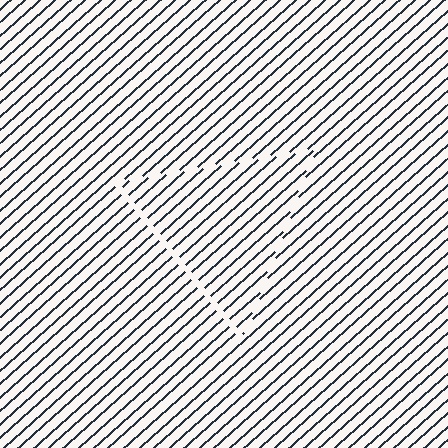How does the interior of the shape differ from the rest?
The interior of the shape contains the same grating, shifted by half a period — the contour is defined by the phase discontinuity where line-ends from the inner and outer gratings abut.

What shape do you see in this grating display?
An illusory triangle. The interior of the shape contains the same grating, shifted by half a period — the contour is defined by the phase discontinuity where line-ends from the inner and outer gratings abut.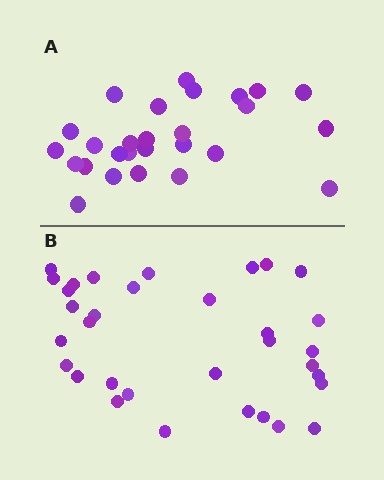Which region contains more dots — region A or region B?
Region B (the bottom region) has more dots.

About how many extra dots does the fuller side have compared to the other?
Region B has about 6 more dots than region A.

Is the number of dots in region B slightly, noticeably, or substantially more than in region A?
Region B has only slightly more — the two regions are fairly close. The ratio is roughly 1.2 to 1.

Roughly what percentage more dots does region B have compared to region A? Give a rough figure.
About 20% more.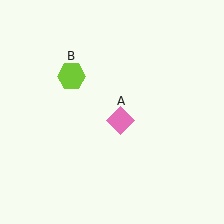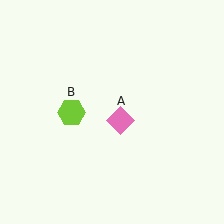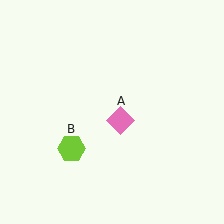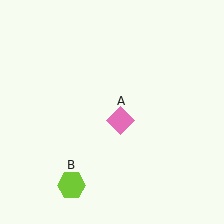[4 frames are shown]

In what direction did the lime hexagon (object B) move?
The lime hexagon (object B) moved down.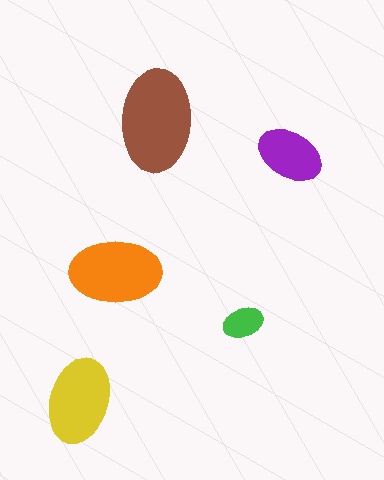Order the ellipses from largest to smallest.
the brown one, the orange one, the yellow one, the purple one, the green one.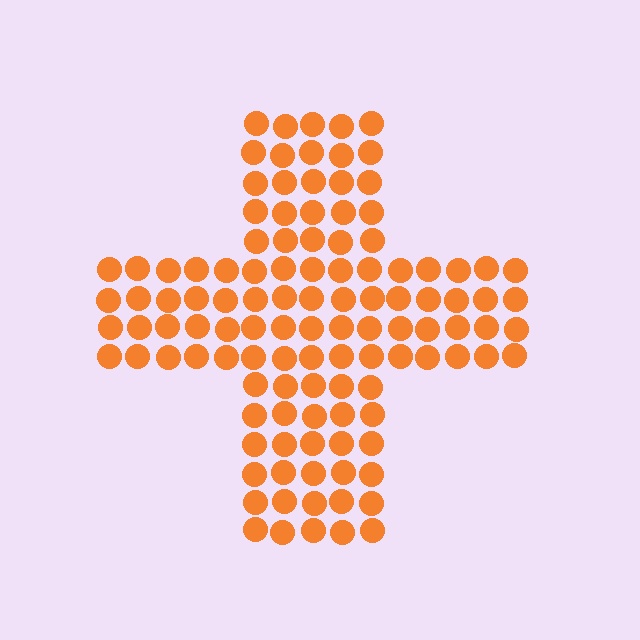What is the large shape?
The large shape is a cross.